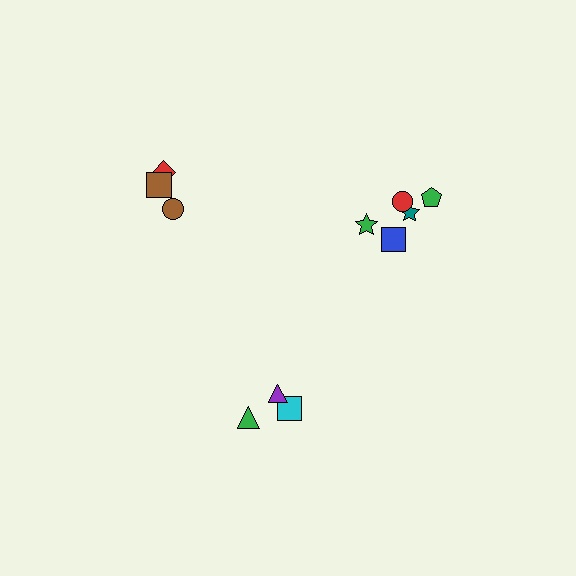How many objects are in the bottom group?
There are 3 objects.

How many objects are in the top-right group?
There are 5 objects.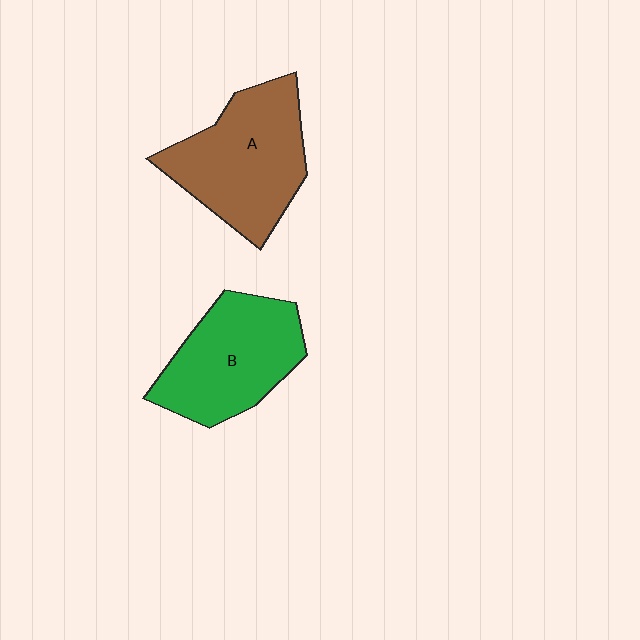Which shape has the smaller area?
Shape B (green).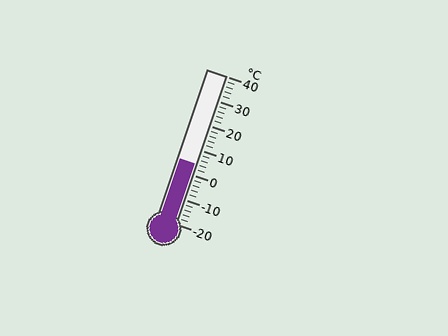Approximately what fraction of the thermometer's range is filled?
The thermometer is filled to approximately 40% of its range.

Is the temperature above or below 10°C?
The temperature is below 10°C.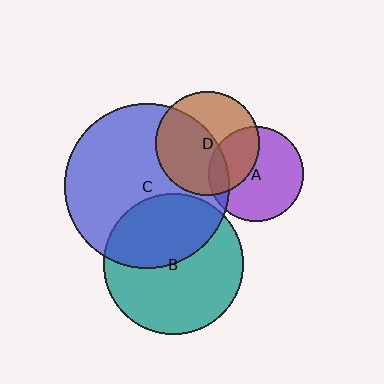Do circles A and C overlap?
Yes.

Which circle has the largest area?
Circle C (blue).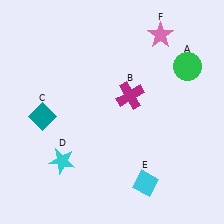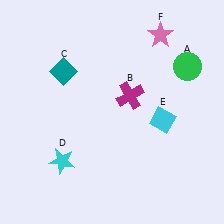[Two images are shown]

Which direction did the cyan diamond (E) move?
The cyan diamond (E) moved up.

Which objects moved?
The objects that moved are: the teal diamond (C), the cyan diamond (E).